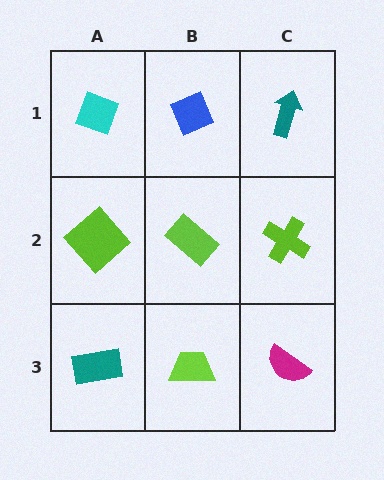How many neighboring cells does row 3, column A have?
2.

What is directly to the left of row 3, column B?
A teal rectangle.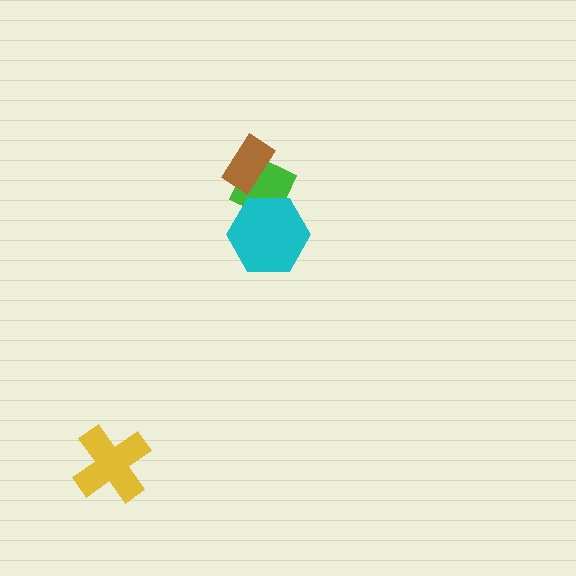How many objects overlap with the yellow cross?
0 objects overlap with the yellow cross.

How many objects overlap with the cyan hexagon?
1 object overlaps with the cyan hexagon.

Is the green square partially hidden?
Yes, it is partially covered by another shape.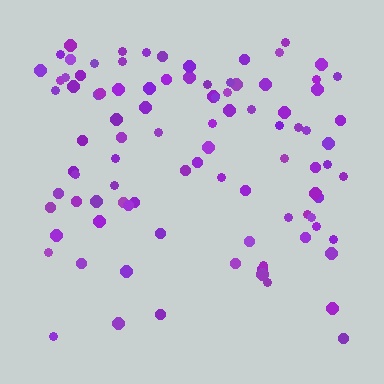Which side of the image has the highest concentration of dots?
The top.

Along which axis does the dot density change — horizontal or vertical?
Vertical.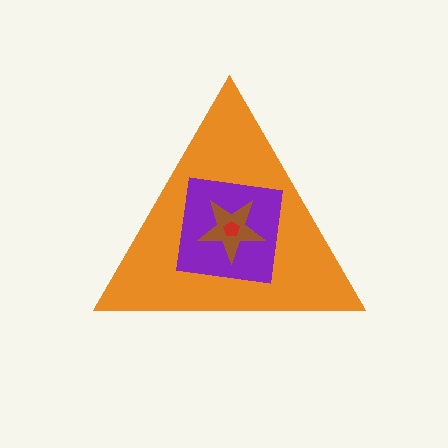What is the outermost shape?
The orange triangle.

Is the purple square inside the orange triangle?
Yes.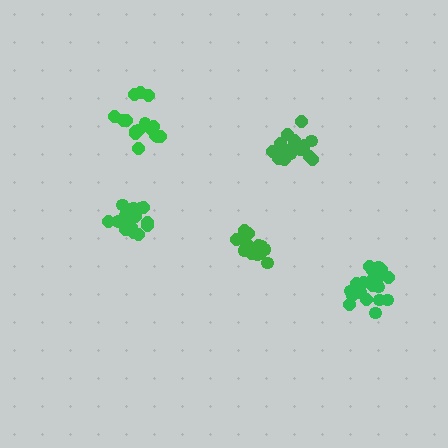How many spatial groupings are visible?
There are 5 spatial groupings.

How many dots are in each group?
Group 1: 17 dots, Group 2: 20 dots, Group 3: 18 dots, Group 4: 16 dots, Group 5: 17 dots (88 total).